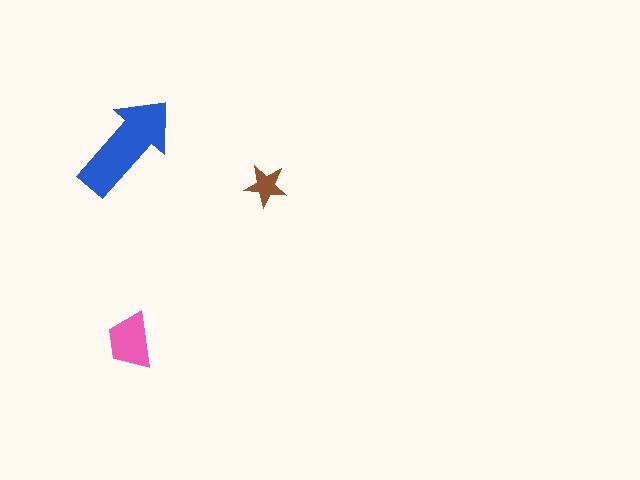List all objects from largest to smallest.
The blue arrow, the pink trapezoid, the brown star.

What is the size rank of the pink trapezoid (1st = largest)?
2nd.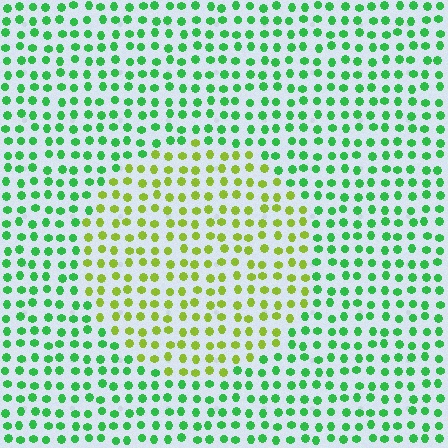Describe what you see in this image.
The image is filled with small green elements in a uniform arrangement. A circle-shaped region is visible where the elements are tinted to a slightly different hue, forming a subtle color boundary.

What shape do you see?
I see a circle.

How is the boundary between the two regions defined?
The boundary is defined purely by a slight shift in hue (about 49 degrees). Spacing, size, and orientation are identical on both sides.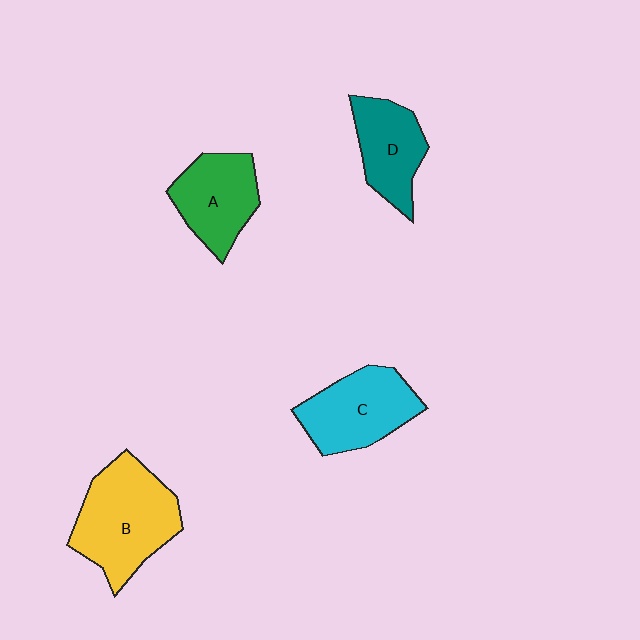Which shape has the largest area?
Shape B (yellow).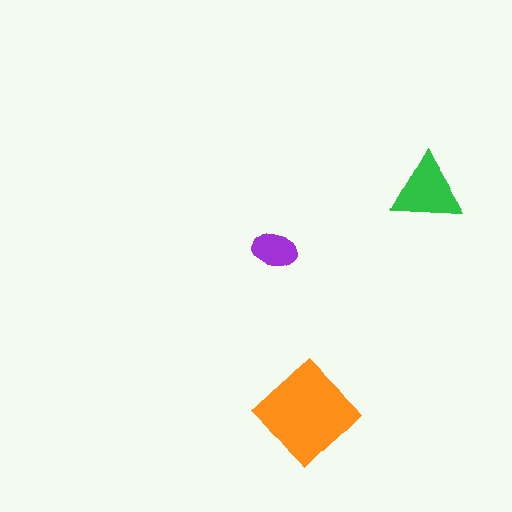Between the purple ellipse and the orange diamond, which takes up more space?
The orange diamond.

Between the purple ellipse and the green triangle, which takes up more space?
The green triangle.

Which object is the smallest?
The purple ellipse.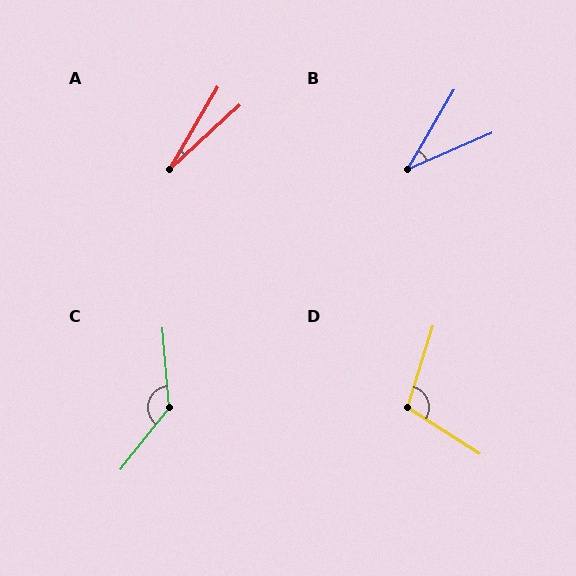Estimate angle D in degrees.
Approximately 105 degrees.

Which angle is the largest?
C, at approximately 137 degrees.